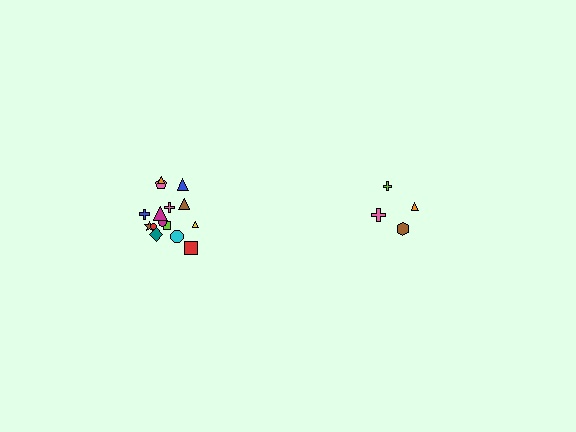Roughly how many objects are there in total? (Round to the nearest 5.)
Roughly 20 objects in total.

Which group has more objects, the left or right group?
The left group.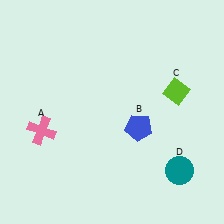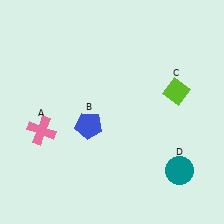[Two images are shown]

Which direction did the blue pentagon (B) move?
The blue pentagon (B) moved left.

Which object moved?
The blue pentagon (B) moved left.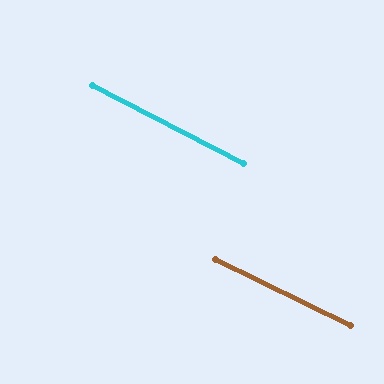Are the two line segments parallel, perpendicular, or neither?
Parallel — their directions differ by only 1.4°.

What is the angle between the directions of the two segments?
Approximately 1 degree.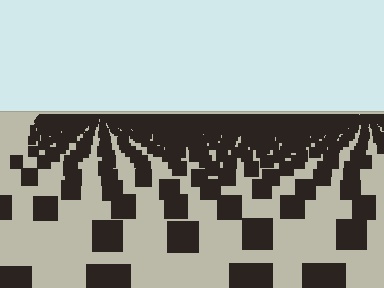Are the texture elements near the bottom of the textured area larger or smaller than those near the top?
Larger. Near the bottom, elements are closer to the viewer and appear at a bigger on-screen size.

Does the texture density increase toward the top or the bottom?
Density increases toward the top.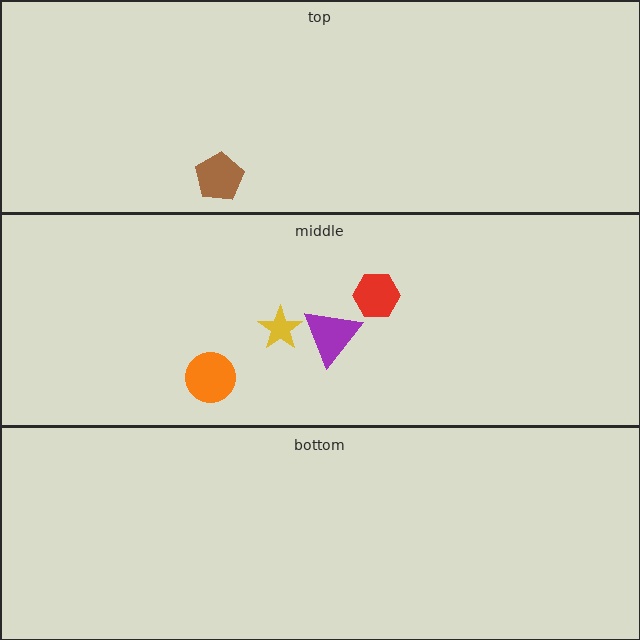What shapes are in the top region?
The brown pentagon.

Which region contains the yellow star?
The middle region.